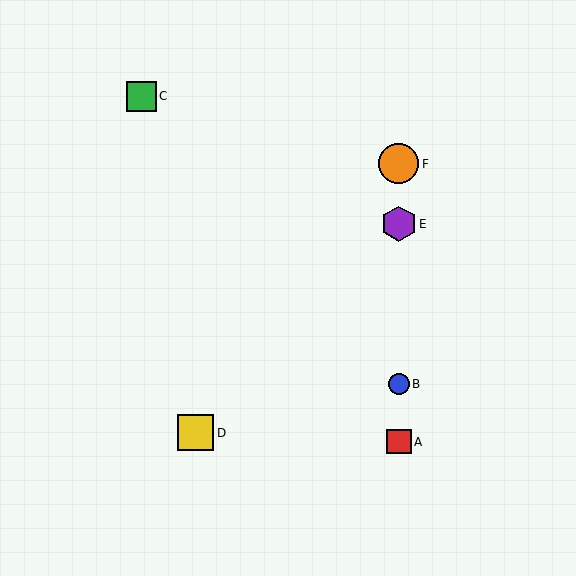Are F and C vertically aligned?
No, F is at x≈399 and C is at x≈141.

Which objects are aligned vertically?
Objects A, B, E, F are aligned vertically.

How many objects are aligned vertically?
4 objects (A, B, E, F) are aligned vertically.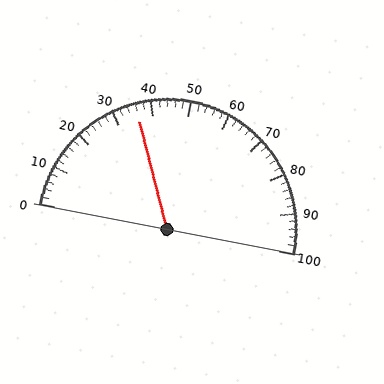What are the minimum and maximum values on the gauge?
The gauge ranges from 0 to 100.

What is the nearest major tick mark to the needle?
The nearest major tick mark is 40.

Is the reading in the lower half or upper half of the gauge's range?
The reading is in the lower half of the range (0 to 100).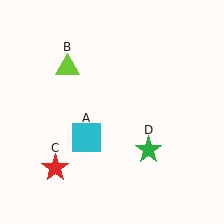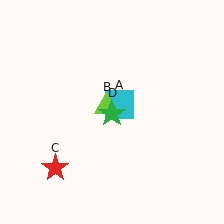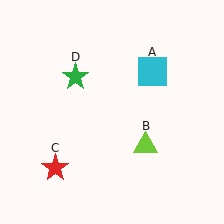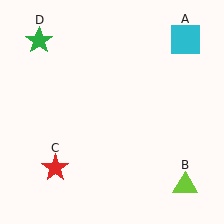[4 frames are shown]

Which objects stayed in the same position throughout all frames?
Red star (object C) remained stationary.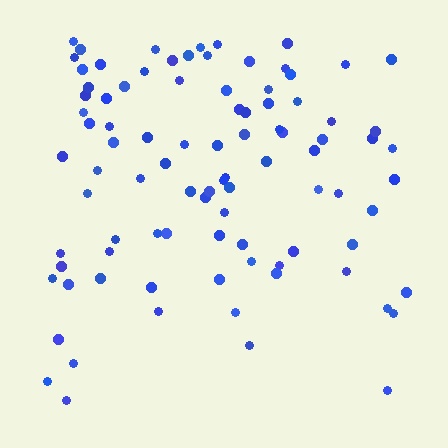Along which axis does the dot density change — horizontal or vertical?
Vertical.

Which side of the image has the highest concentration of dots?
The top.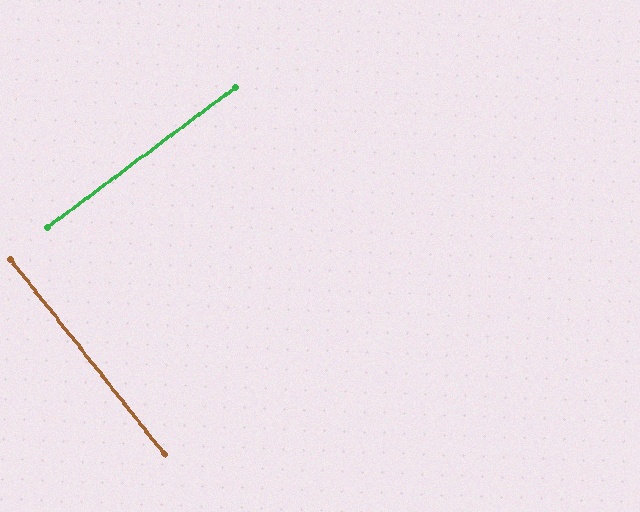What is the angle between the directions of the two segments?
Approximately 88 degrees.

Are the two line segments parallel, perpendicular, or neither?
Perpendicular — they meet at approximately 88°.